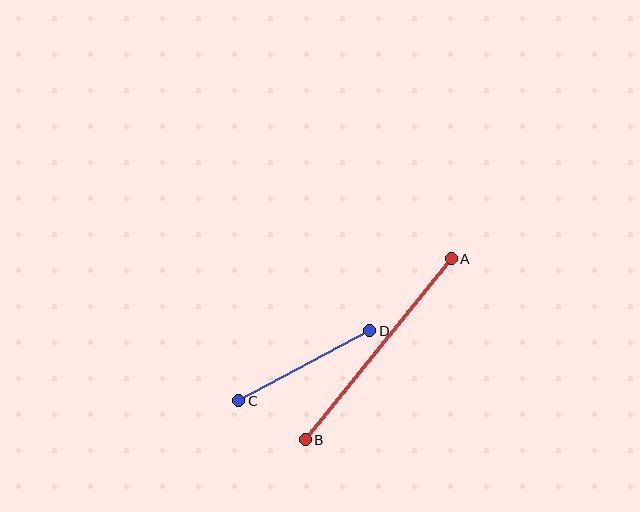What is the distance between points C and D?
The distance is approximately 148 pixels.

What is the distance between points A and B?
The distance is approximately 233 pixels.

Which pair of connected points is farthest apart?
Points A and B are farthest apart.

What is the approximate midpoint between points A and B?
The midpoint is at approximately (378, 349) pixels.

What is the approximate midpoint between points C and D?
The midpoint is at approximately (304, 366) pixels.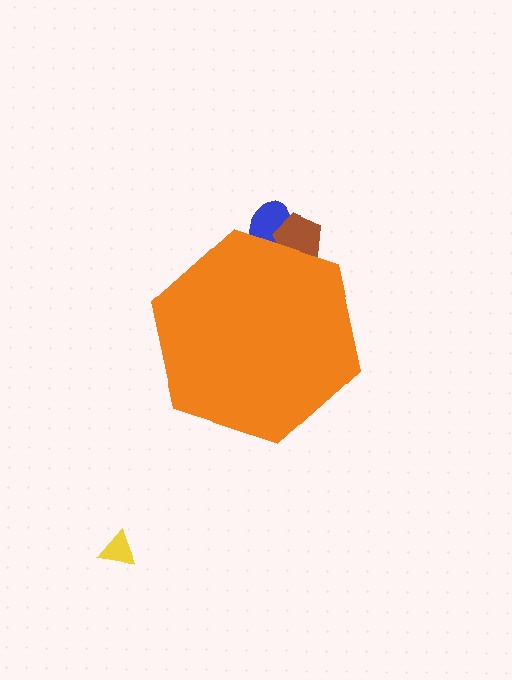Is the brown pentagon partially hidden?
Yes, the brown pentagon is partially hidden behind the orange hexagon.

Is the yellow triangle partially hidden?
No, the yellow triangle is fully visible.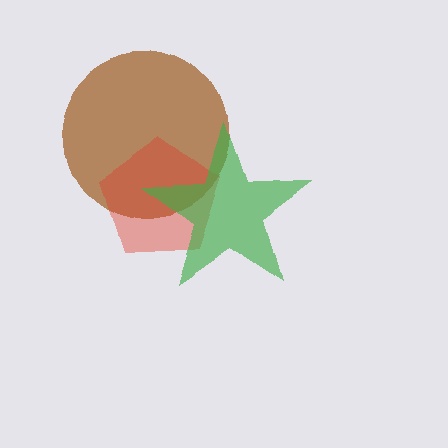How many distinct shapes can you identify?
There are 3 distinct shapes: a brown circle, a red pentagon, a green star.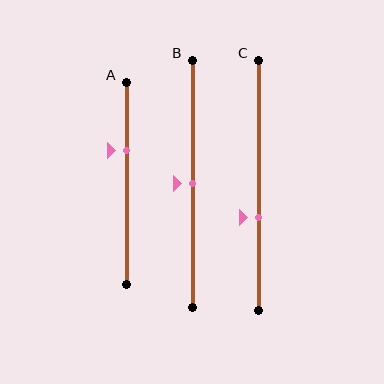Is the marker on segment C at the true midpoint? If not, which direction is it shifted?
No, the marker on segment C is shifted downward by about 13% of the segment length.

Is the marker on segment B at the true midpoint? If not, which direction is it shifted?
Yes, the marker on segment B is at the true midpoint.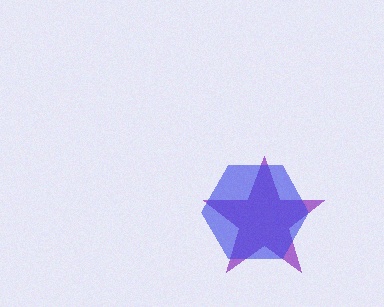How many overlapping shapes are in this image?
There are 2 overlapping shapes in the image.